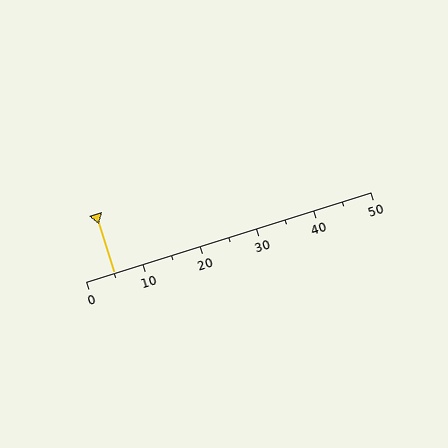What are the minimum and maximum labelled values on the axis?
The axis runs from 0 to 50.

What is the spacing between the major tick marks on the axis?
The major ticks are spaced 10 apart.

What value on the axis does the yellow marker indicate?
The marker indicates approximately 5.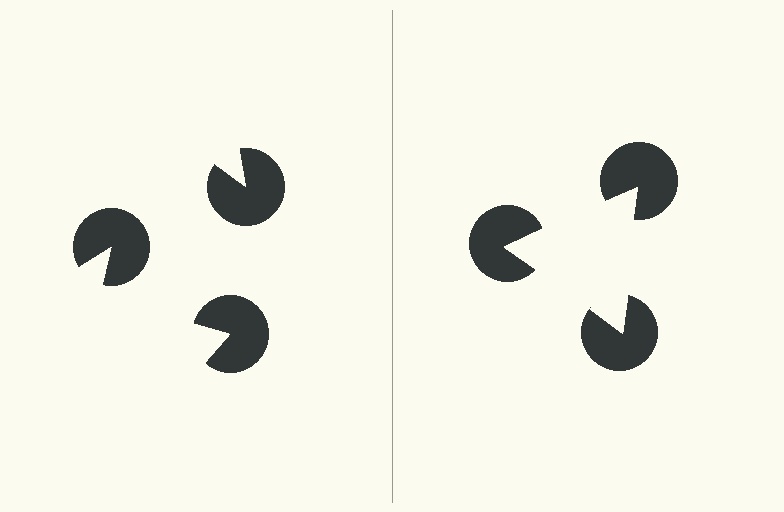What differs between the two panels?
The pac-man discs are positioned identically on both sides; only the wedge orientations differ. On the right they align to a triangle; on the left they are misaligned.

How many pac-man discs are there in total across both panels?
6 — 3 on each side.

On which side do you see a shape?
An illusory triangle appears on the right side. On the left side the wedge cuts are rotated, so no coherent shape forms.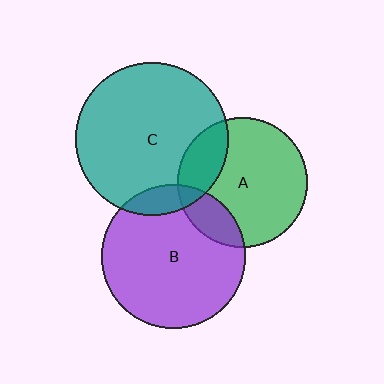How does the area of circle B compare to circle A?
Approximately 1.2 times.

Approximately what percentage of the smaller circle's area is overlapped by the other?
Approximately 10%.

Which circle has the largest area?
Circle C (teal).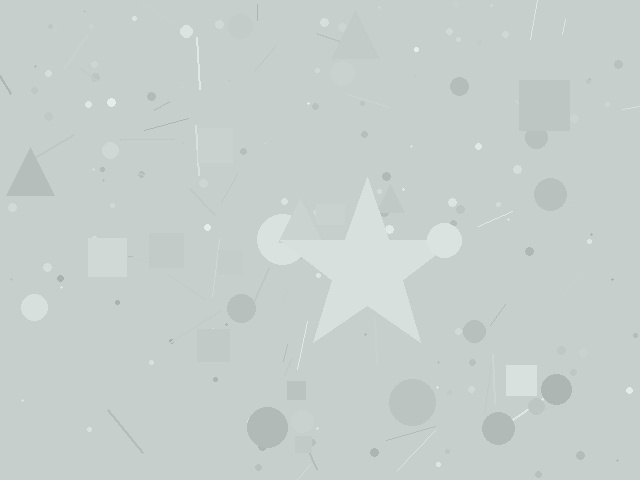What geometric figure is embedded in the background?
A star is embedded in the background.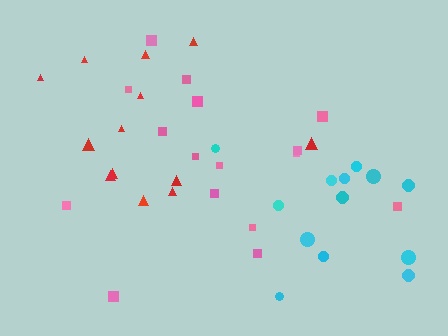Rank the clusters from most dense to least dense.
cyan, pink, red.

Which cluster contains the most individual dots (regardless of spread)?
Pink (16).